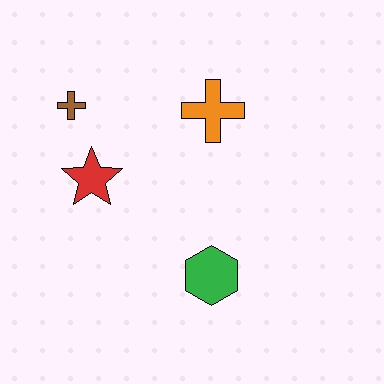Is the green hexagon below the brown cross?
Yes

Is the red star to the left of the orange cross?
Yes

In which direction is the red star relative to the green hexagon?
The red star is to the left of the green hexagon.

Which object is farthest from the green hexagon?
The brown cross is farthest from the green hexagon.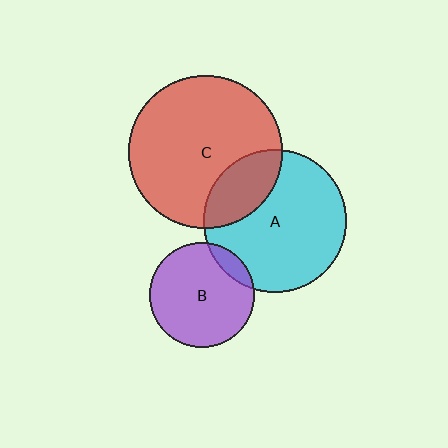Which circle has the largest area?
Circle C (red).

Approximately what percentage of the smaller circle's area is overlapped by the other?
Approximately 25%.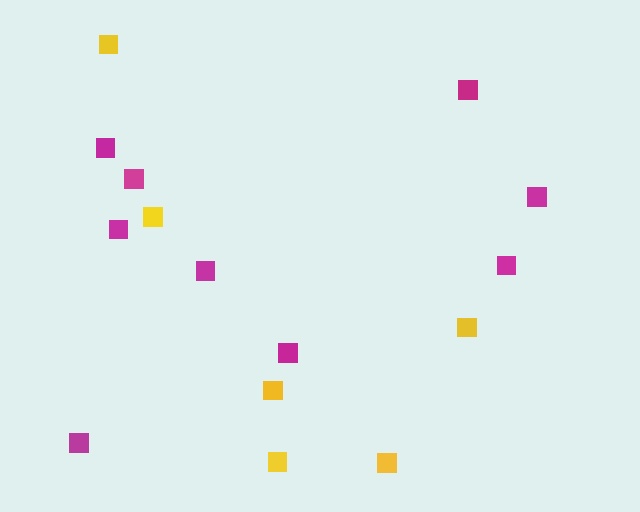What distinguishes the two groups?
There are 2 groups: one group of yellow squares (6) and one group of magenta squares (9).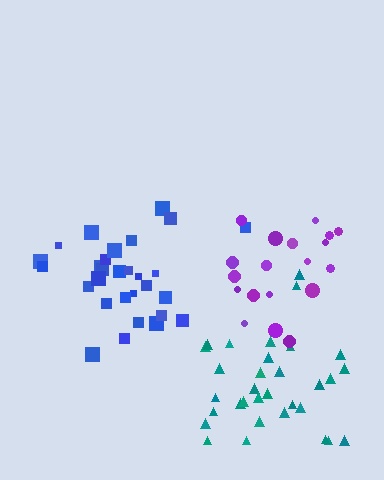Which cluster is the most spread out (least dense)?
Teal.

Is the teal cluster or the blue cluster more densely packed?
Blue.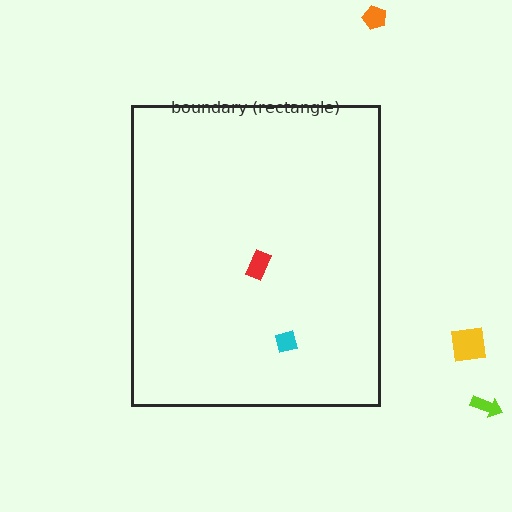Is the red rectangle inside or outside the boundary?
Inside.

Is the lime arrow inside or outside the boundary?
Outside.